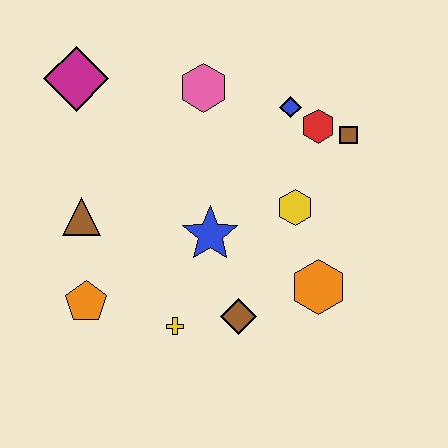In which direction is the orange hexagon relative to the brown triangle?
The orange hexagon is to the right of the brown triangle.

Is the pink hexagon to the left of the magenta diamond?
No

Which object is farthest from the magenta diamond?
The orange hexagon is farthest from the magenta diamond.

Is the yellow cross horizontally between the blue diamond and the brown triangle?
Yes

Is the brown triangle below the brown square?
Yes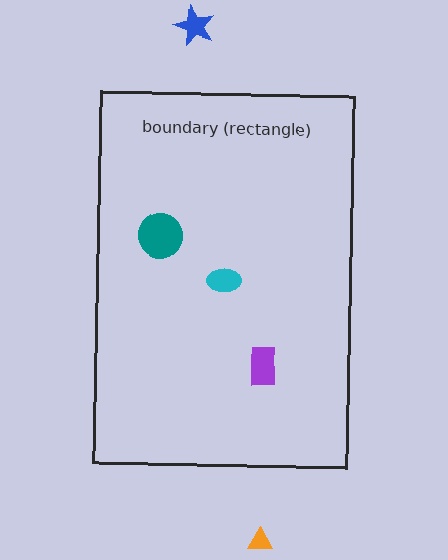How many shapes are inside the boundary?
3 inside, 2 outside.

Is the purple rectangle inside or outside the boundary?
Inside.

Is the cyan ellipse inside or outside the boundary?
Inside.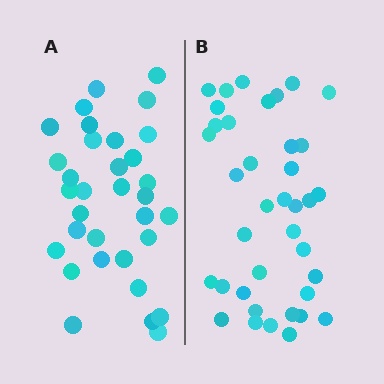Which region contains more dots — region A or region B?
Region B (the right region) has more dots.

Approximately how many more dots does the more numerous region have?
Region B has about 5 more dots than region A.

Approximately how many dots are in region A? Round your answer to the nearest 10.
About 30 dots. (The exact count is 33, which rounds to 30.)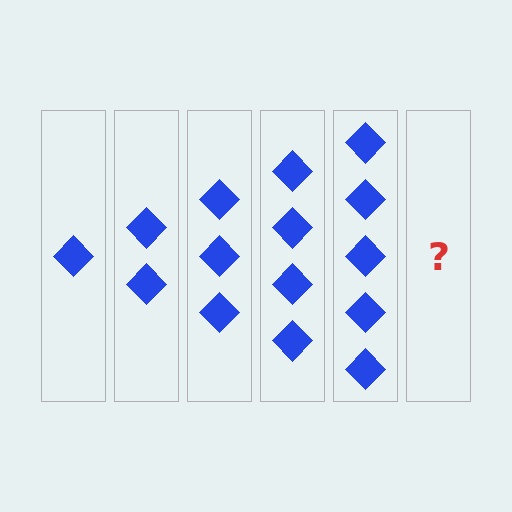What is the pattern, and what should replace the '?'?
The pattern is that each step adds one more diamond. The '?' should be 6 diamonds.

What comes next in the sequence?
The next element should be 6 diamonds.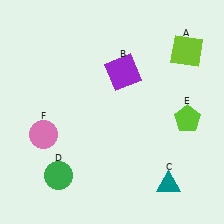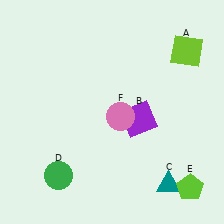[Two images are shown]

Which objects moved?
The objects that moved are: the purple square (B), the lime pentagon (E), the pink circle (F).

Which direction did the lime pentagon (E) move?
The lime pentagon (E) moved down.